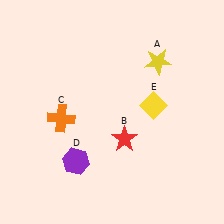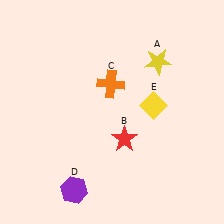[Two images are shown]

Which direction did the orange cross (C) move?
The orange cross (C) moved right.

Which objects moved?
The objects that moved are: the orange cross (C), the purple hexagon (D).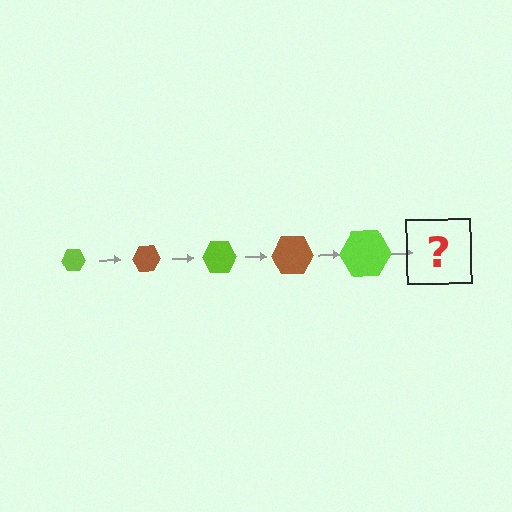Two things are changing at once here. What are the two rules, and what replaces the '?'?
The two rules are that the hexagon grows larger each step and the color cycles through lime and brown. The '?' should be a brown hexagon, larger than the previous one.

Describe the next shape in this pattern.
It should be a brown hexagon, larger than the previous one.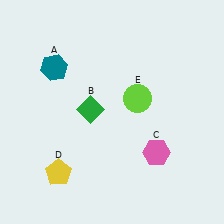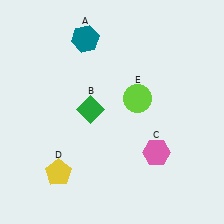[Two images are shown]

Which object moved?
The teal hexagon (A) moved right.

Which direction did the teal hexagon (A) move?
The teal hexagon (A) moved right.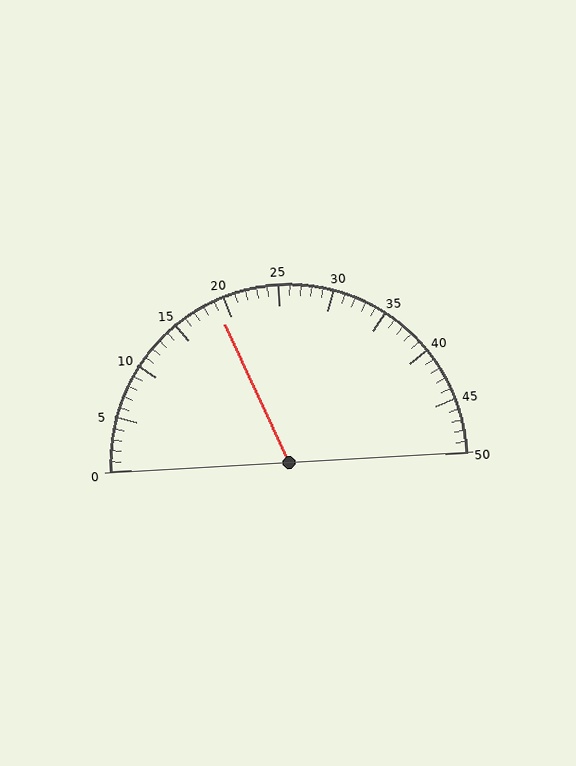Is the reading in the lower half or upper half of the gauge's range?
The reading is in the lower half of the range (0 to 50).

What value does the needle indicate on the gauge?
The needle indicates approximately 19.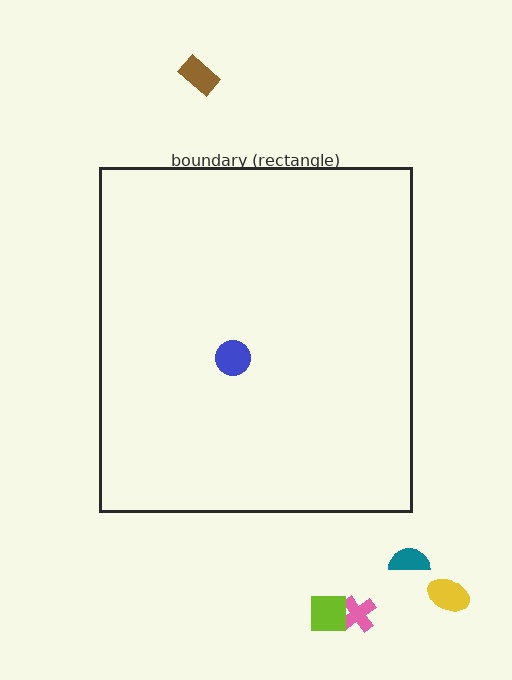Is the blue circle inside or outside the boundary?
Inside.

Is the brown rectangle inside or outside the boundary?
Outside.